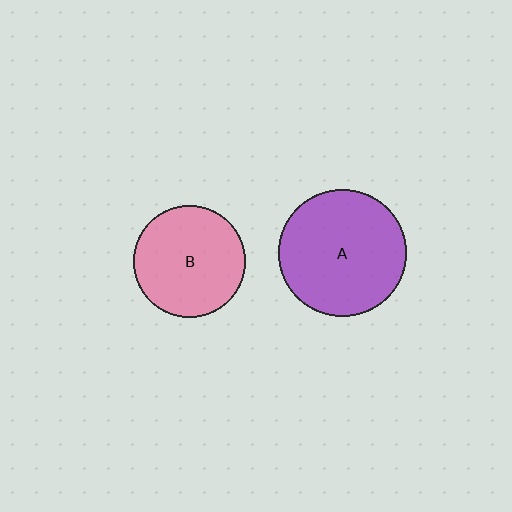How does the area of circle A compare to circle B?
Approximately 1.3 times.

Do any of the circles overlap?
No, none of the circles overlap.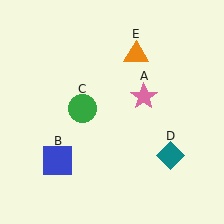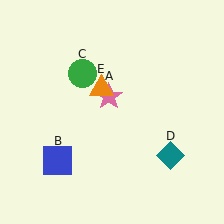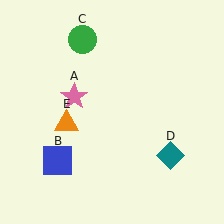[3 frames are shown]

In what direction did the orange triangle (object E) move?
The orange triangle (object E) moved down and to the left.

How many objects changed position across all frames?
3 objects changed position: pink star (object A), green circle (object C), orange triangle (object E).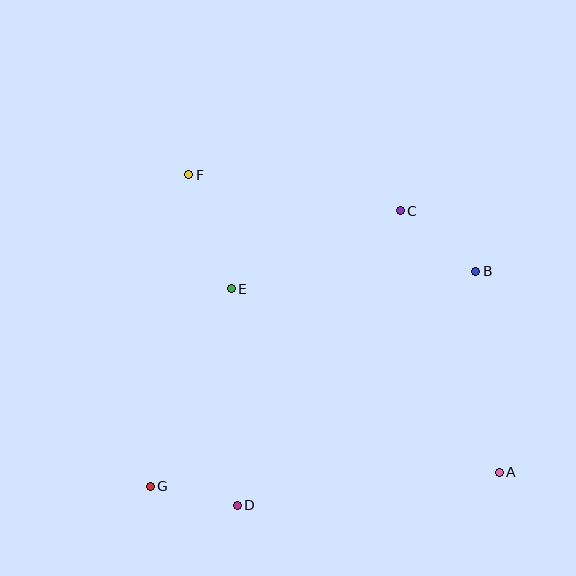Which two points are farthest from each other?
Points A and F are farthest from each other.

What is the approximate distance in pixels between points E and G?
The distance between E and G is approximately 214 pixels.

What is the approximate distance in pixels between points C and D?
The distance between C and D is approximately 337 pixels.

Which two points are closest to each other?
Points D and G are closest to each other.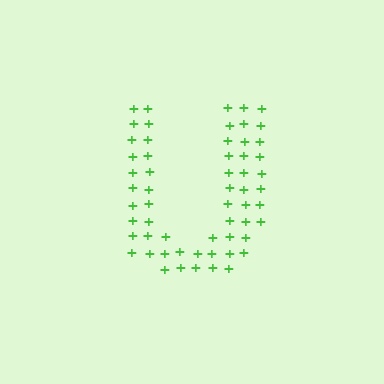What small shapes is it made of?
It is made of small plus signs.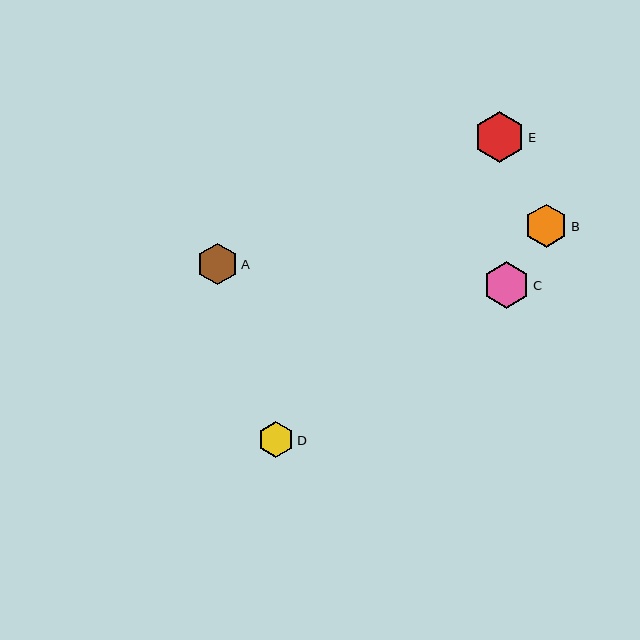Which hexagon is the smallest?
Hexagon D is the smallest with a size of approximately 36 pixels.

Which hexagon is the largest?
Hexagon E is the largest with a size of approximately 51 pixels.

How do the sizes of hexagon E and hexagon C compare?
Hexagon E and hexagon C are approximately the same size.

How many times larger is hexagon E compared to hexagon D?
Hexagon E is approximately 1.4 times the size of hexagon D.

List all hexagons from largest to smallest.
From largest to smallest: E, C, B, A, D.